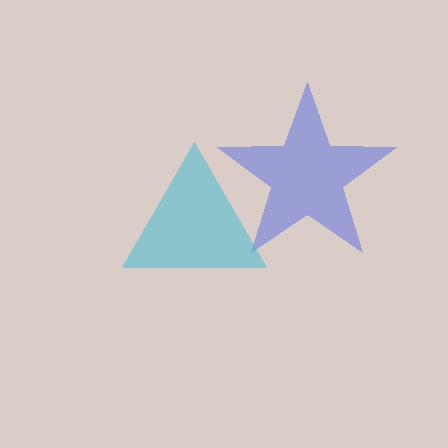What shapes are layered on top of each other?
The layered shapes are: a blue star, a cyan triangle.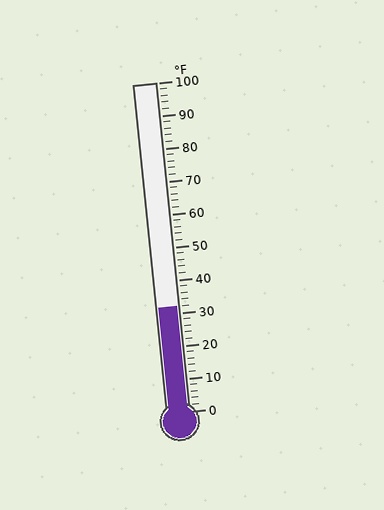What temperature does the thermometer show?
The thermometer shows approximately 32°F.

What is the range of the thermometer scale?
The thermometer scale ranges from 0°F to 100°F.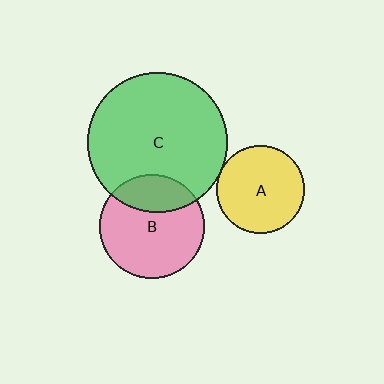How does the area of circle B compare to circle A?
Approximately 1.4 times.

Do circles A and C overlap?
Yes.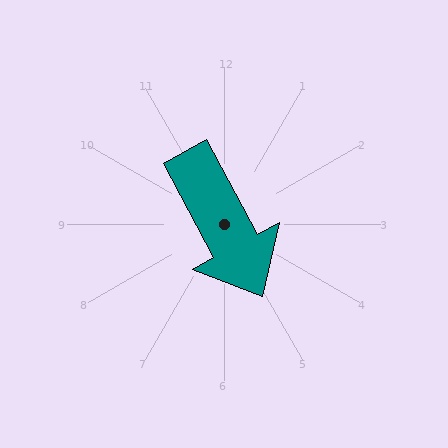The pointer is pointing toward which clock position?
Roughly 5 o'clock.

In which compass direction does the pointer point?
Southeast.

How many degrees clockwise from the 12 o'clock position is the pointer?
Approximately 152 degrees.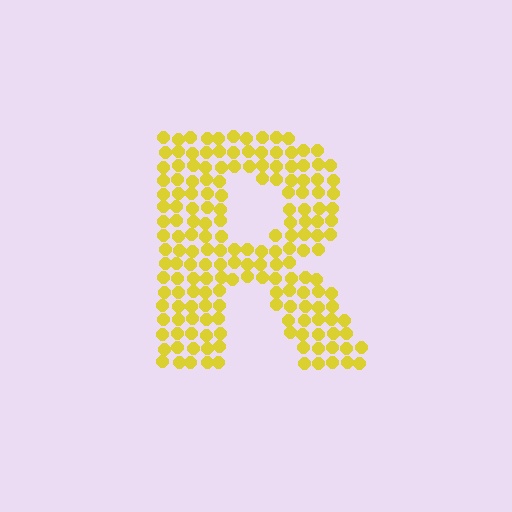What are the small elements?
The small elements are circles.